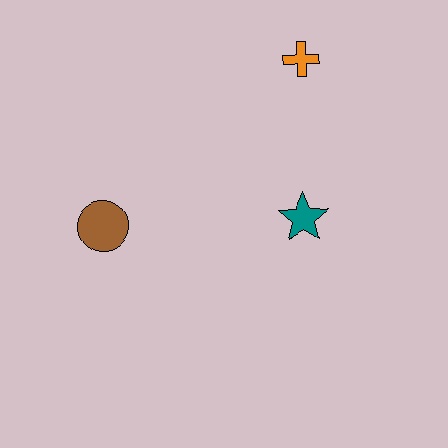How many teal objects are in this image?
There is 1 teal object.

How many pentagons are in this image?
There are no pentagons.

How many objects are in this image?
There are 3 objects.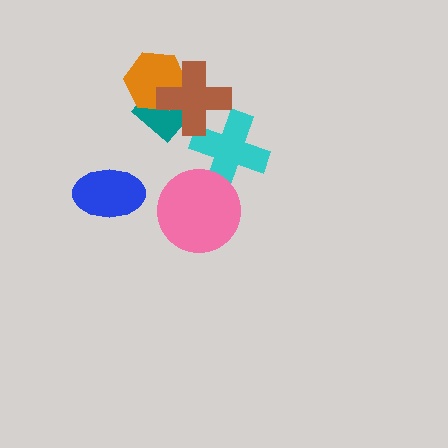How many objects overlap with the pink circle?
1 object overlaps with the pink circle.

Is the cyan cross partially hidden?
Yes, it is partially covered by another shape.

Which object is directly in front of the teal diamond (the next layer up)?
The orange hexagon is directly in front of the teal diamond.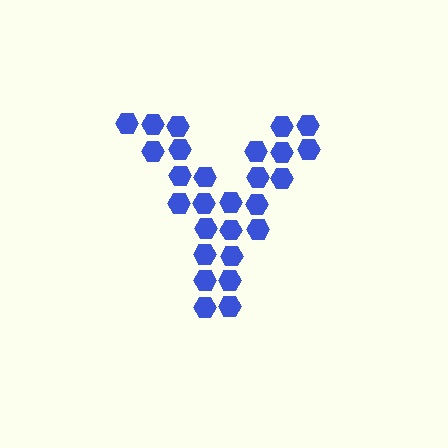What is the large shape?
The large shape is the letter Y.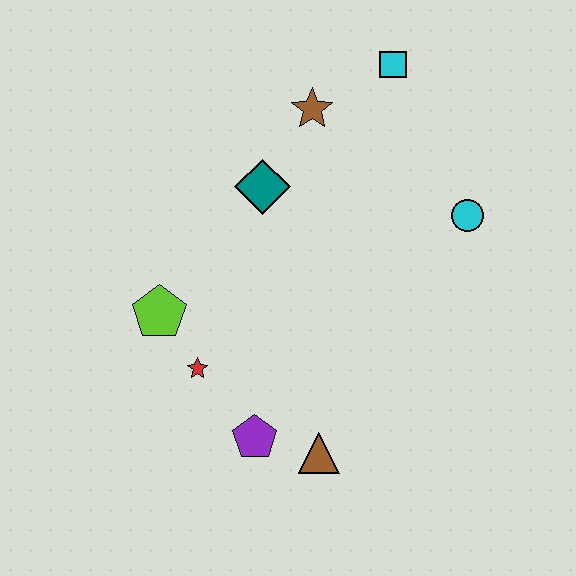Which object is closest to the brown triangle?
The purple pentagon is closest to the brown triangle.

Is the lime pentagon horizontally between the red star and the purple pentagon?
No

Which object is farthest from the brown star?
The brown triangle is farthest from the brown star.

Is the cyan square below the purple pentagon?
No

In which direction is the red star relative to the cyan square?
The red star is below the cyan square.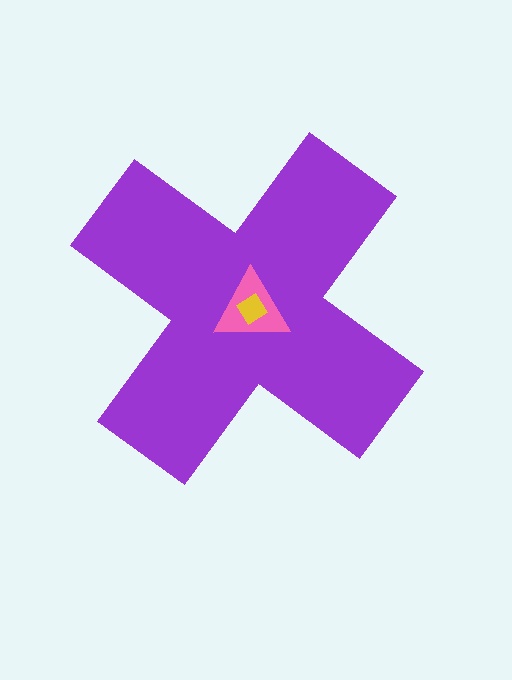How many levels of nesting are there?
3.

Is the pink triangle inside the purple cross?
Yes.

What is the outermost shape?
The purple cross.